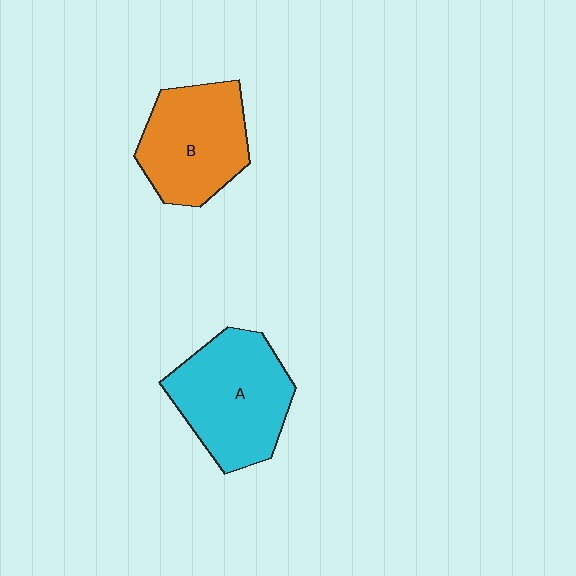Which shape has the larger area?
Shape A (cyan).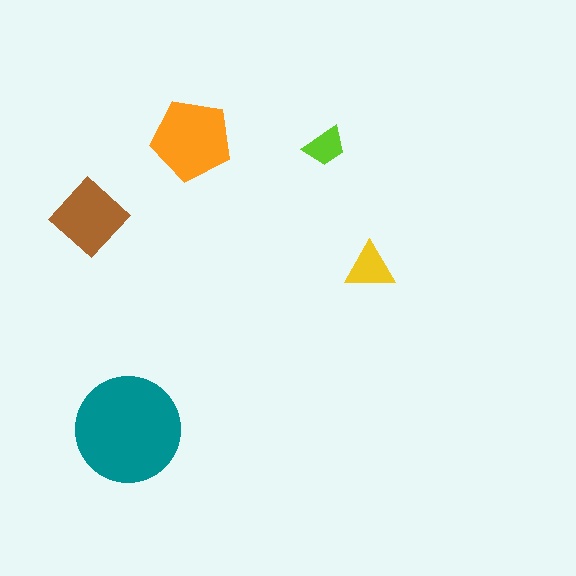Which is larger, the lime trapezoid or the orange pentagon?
The orange pentagon.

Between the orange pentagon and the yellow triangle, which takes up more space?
The orange pentagon.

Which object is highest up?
The orange pentagon is topmost.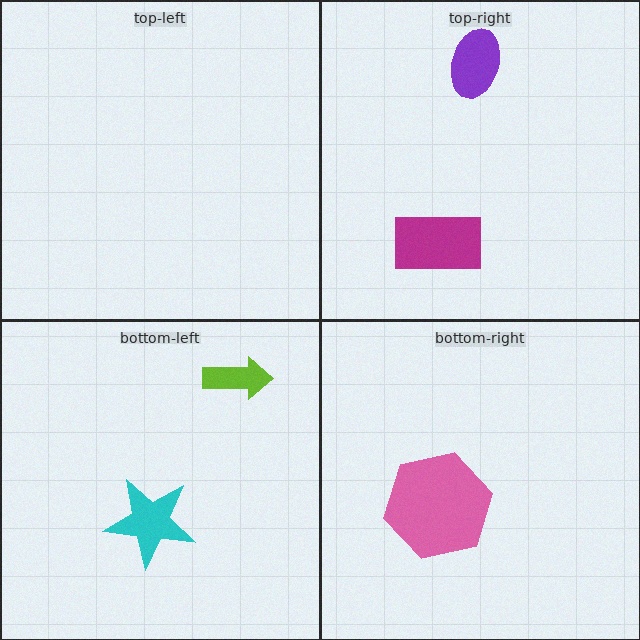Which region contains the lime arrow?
The bottom-left region.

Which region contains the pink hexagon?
The bottom-right region.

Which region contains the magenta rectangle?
The top-right region.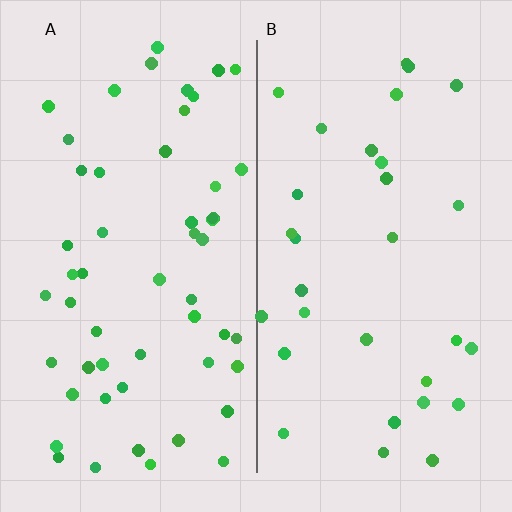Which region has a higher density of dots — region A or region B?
A (the left).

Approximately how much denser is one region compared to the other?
Approximately 1.8× — region A over region B.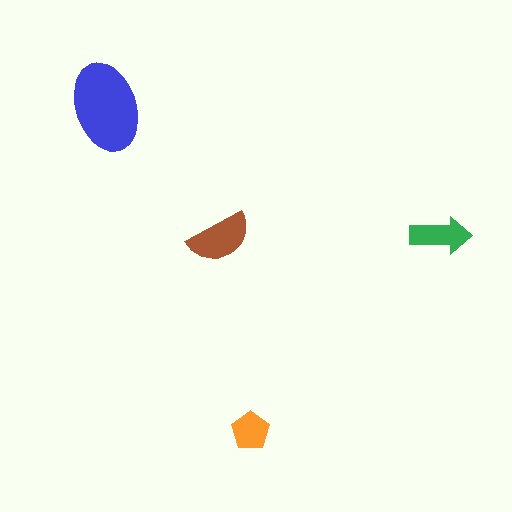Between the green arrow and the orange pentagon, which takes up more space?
The green arrow.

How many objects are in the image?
There are 4 objects in the image.